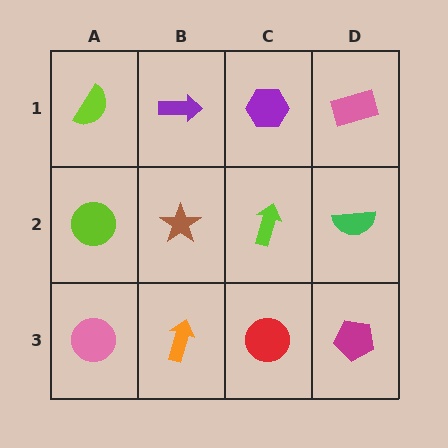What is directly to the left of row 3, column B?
A pink circle.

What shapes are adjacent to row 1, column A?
A lime circle (row 2, column A), a purple arrow (row 1, column B).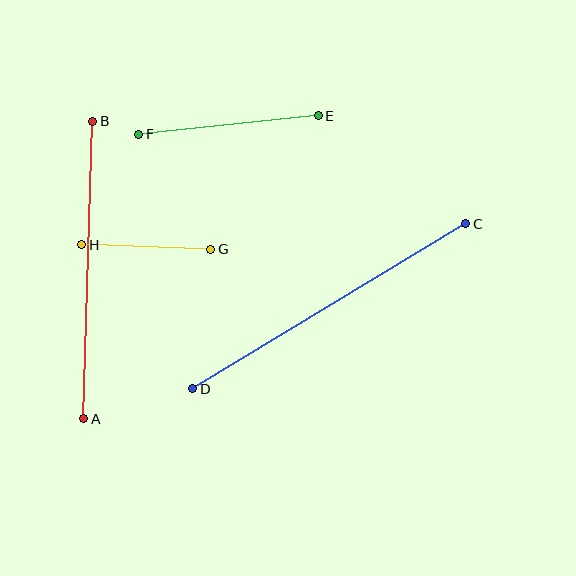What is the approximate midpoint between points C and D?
The midpoint is at approximately (329, 306) pixels.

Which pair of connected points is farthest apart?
Points C and D are farthest apart.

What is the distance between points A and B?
The distance is approximately 298 pixels.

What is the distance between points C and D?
The distance is approximately 319 pixels.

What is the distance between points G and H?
The distance is approximately 129 pixels.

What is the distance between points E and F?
The distance is approximately 181 pixels.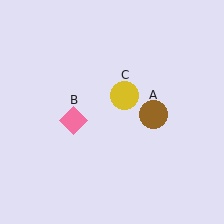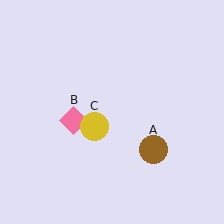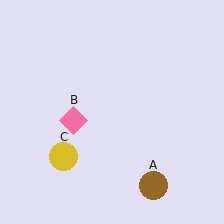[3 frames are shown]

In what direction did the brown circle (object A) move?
The brown circle (object A) moved down.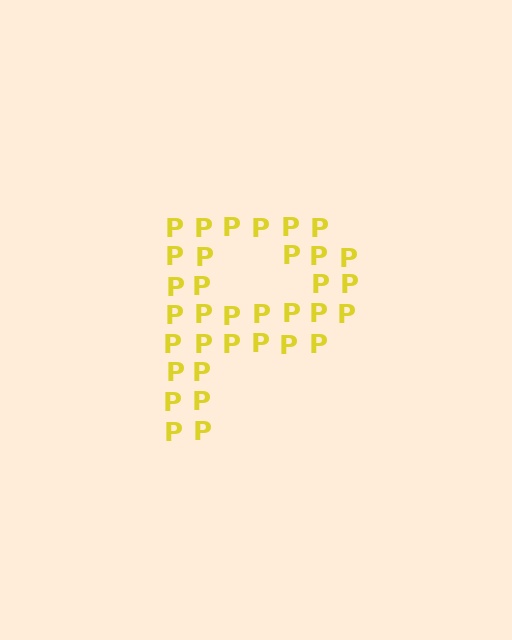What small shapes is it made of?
It is made of small letter P's.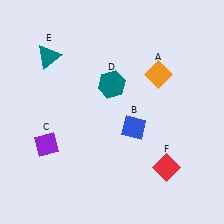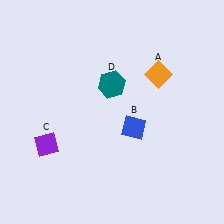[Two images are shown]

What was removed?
The teal triangle (E), the red diamond (F) were removed in Image 2.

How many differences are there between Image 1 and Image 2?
There are 2 differences between the two images.